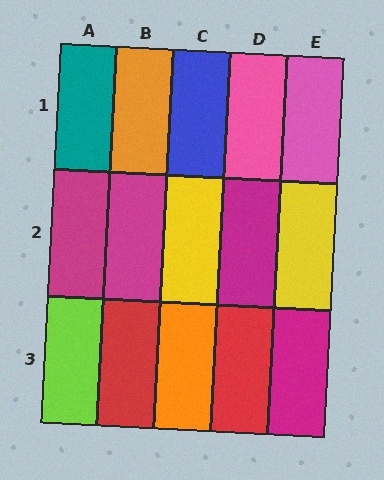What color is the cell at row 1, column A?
Teal.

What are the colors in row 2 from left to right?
Magenta, magenta, yellow, magenta, yellow.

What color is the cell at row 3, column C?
Orange.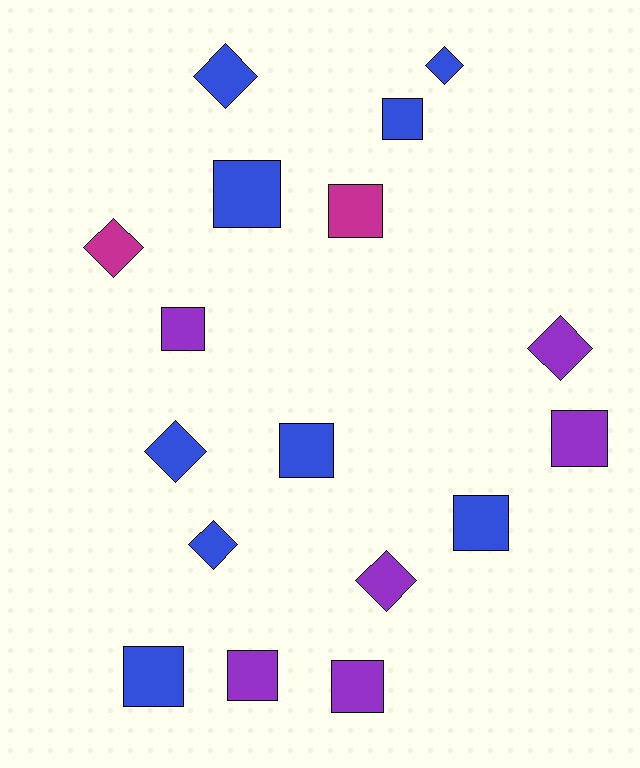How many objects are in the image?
There are 17 objects.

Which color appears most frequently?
Blue, with 9 objects.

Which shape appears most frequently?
Square, with 10 objects.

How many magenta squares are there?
There is 1 magenta square.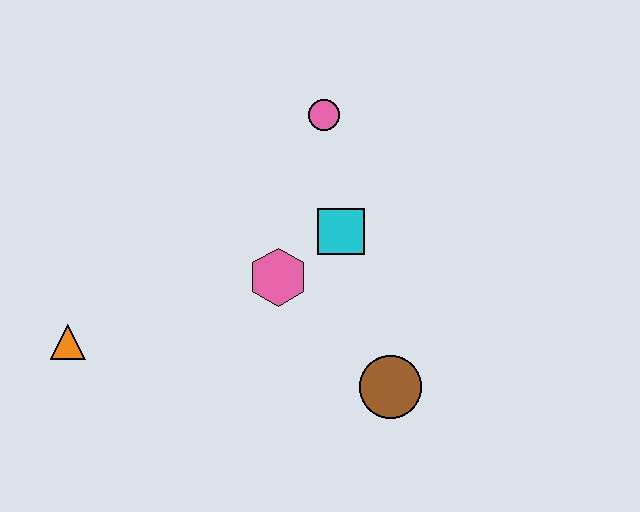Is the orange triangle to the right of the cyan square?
No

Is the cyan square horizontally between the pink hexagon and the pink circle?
No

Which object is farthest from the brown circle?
The orange triangle is farthest from the brown circle.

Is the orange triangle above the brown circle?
Yes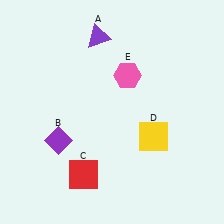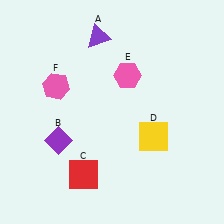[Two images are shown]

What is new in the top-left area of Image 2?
A pink hexagon (F) was added in the top-left area of Image 2.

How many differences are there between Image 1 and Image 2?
There is 1 difference between the two images.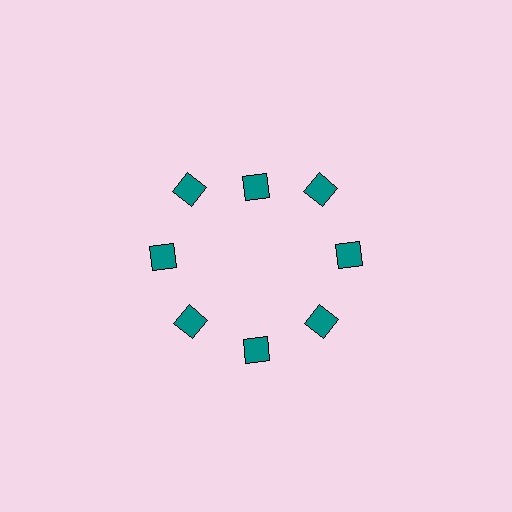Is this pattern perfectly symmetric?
No. The 8 teal diamonds are arranged in a ring, but one element near the 12 o'clock position is pulled inward toward the center, breaking the 8-fold rotational symmetry.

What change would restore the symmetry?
The symmetry would be restored by moving it outward, back onto the ring so that all 8 diamonds sit at equal angles and equal distance from the center.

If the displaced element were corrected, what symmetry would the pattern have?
It would have 8-fold rotational symmetry — the pattern would map onto itself every 45 degrees.